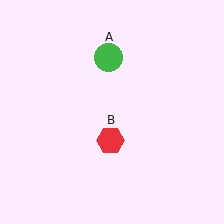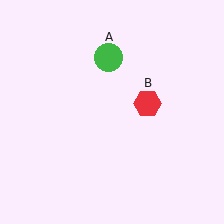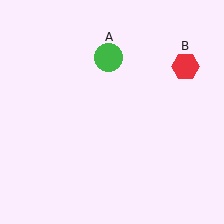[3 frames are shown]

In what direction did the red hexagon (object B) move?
The red hexagon (object B) moved up and to the right.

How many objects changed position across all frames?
1 object changed position: red hexagon (object B).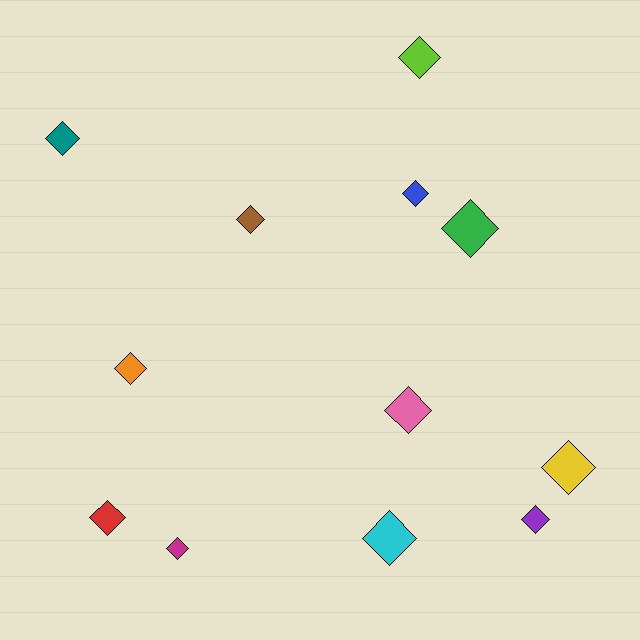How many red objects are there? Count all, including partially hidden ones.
There is 1 red object.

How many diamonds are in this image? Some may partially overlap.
There are 12 diamonds.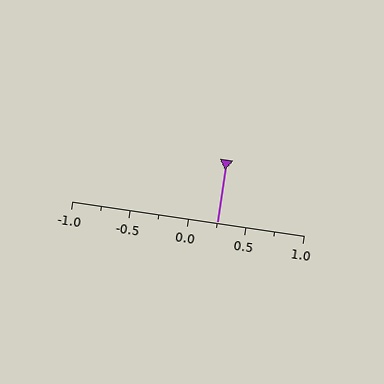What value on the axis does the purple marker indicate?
The marker indicates approximately 0.25.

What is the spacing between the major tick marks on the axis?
The major ticks are spaced 0.5 apart.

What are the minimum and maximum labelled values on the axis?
The axis runs from -1.0 to 1.0.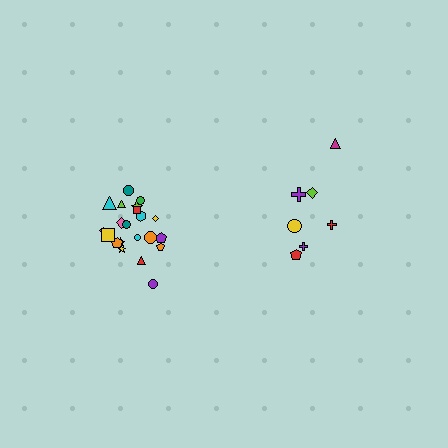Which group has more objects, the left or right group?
The left group.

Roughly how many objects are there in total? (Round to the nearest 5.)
Roughly 30 objects in total.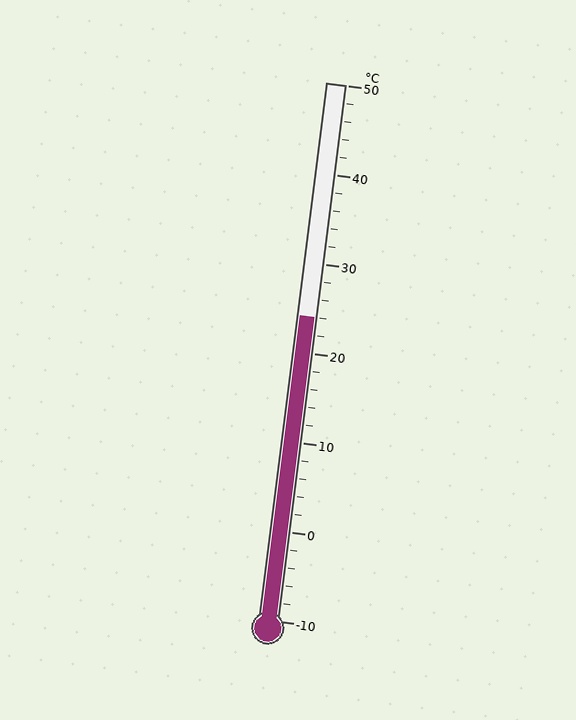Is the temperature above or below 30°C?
The temperature is below 30°C.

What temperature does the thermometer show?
The thermometer shows approximately 24°C.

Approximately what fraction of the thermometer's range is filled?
The thermometer is filled to approximately 55% of its range.